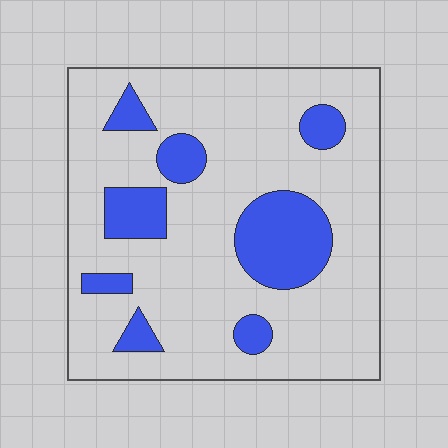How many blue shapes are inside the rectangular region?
8.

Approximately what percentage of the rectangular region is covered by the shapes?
Approximately 20%.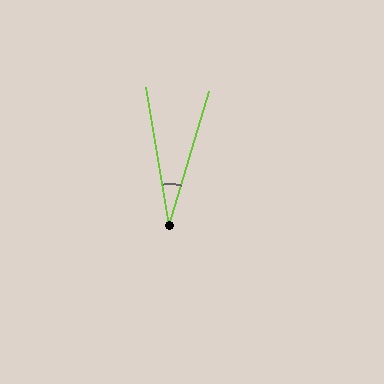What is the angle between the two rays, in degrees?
Approximately 26 degrees.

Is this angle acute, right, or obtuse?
It is acute.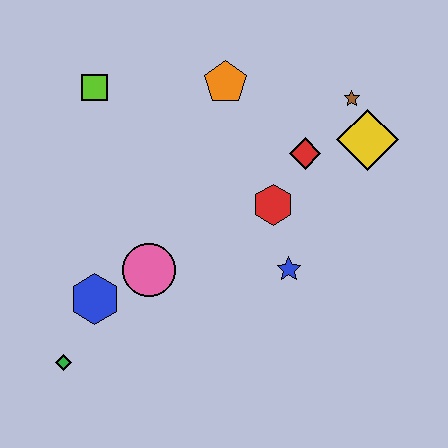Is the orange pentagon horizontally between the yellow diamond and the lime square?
Yes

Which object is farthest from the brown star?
The green diamond is farthest from the brown star.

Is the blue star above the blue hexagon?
Yes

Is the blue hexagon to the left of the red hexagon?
Yes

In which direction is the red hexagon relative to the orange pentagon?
The red hexagon is below the orange pentagon.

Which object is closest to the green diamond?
The blue hexagon is closest to the green diamond.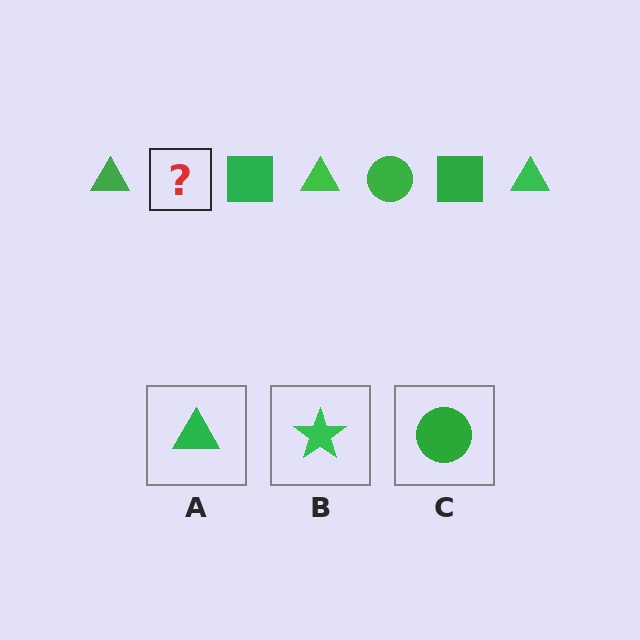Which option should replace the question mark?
Option C.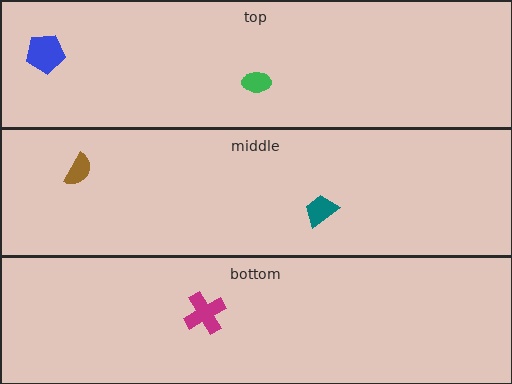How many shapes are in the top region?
2.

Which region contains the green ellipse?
The top region.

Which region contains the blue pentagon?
The top region.